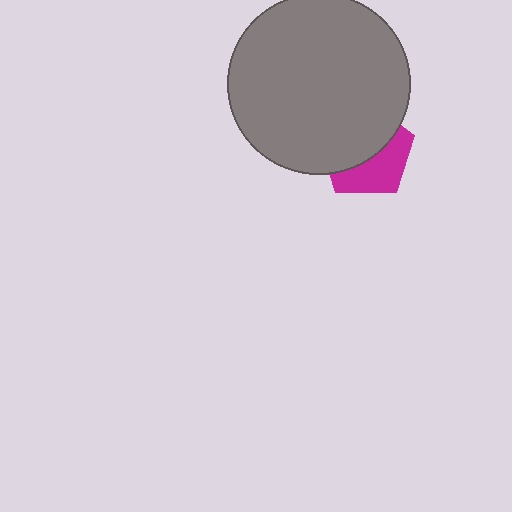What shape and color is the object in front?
The object in front is a gray circle.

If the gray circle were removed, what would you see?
You would see the complete magenta pentagon.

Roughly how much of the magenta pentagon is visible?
A small part of it is visible (roughly 44%).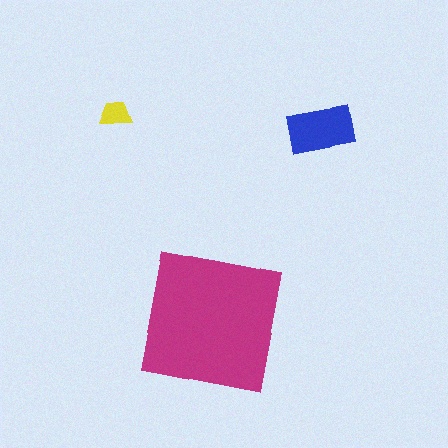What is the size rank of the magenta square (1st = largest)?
1st.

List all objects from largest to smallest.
The magenta square, the blue rectangle, the yellow trapezoid.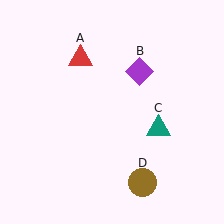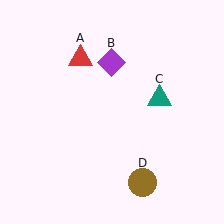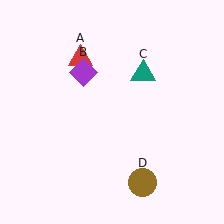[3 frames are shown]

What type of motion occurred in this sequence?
The purple diamond (object B), teal triangle (object C) rotated counterclockwise around the center of the scene.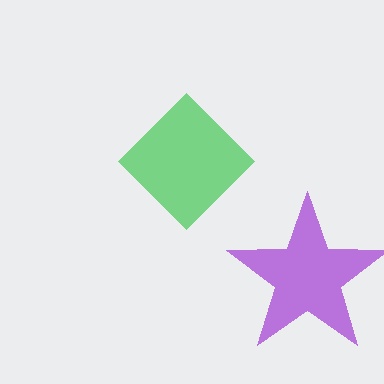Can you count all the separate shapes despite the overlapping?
Yes, there are 2 separate shapes.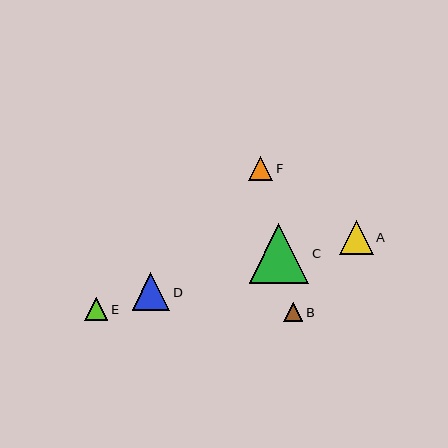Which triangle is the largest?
Triangle C is the largest with a size of approximately 60 pixels.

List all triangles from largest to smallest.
From largest to smallest: C, D, A, F, E, B.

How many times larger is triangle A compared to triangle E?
Triangle A is approximately 1.5 times the size of triangle E.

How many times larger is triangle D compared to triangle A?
Triangle D is approximately 1.1 times the size of triangle A.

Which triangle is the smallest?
Triangle B is the smallest with a size of approximately 19 pixels.